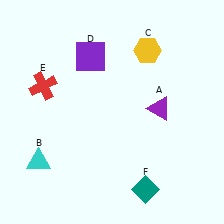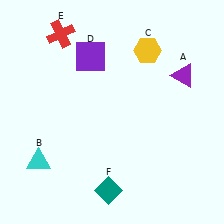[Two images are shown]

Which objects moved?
The objects that moved are: the purple triangle (A), the red cross (E), the teal diamond (F).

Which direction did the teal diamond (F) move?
The teal diamond (F) moved left.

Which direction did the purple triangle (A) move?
The purple triangle (A) moved up.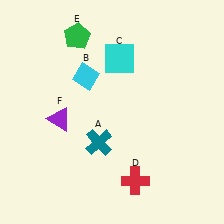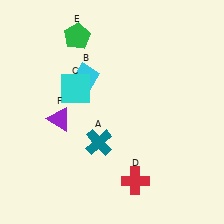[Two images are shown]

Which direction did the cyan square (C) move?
The cyan square (C) moved left.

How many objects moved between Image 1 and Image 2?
1 object moved between the two images.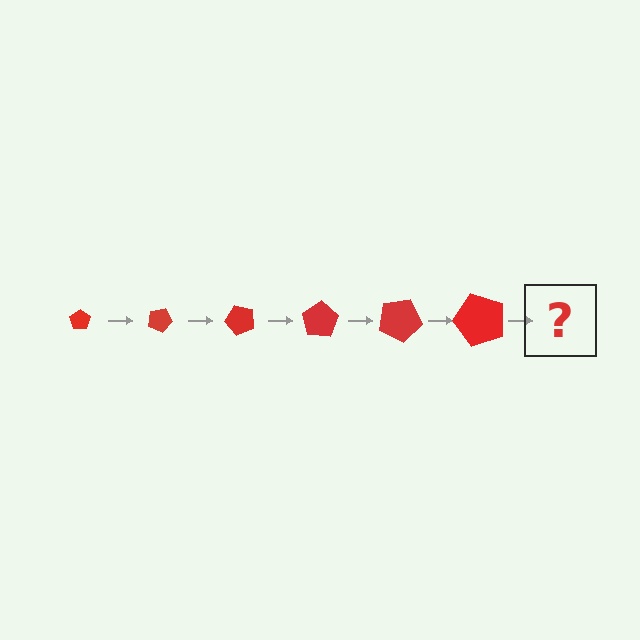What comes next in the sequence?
The next element should be a pentagon, larger than the previous one and rotated 150 degrees from the start.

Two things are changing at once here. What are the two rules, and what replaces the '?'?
The two rules are that the pentagon grows larger each step and it rotates 25 degrees each step. The '?' should be a pentagon, larger than the previous one and rotated 150 degrees from the start.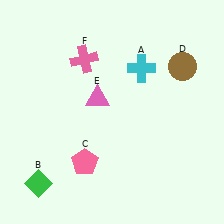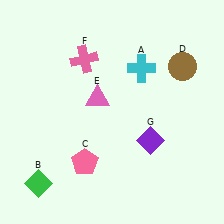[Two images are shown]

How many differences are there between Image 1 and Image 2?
There is 1 difference between the two images.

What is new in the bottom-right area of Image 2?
A purple diamond (G) was added in the bottom-right area of Image 2.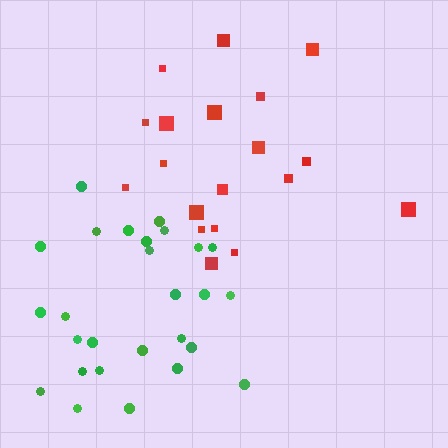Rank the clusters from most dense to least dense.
green, red.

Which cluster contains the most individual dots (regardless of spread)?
Green (27).